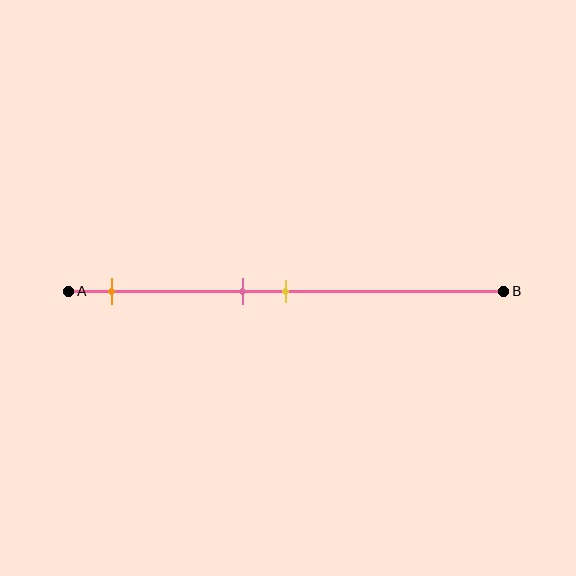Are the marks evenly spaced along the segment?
No, the marks are not evenly spaced.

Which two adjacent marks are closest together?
The pink and yellow marks are the closest adjacent pair.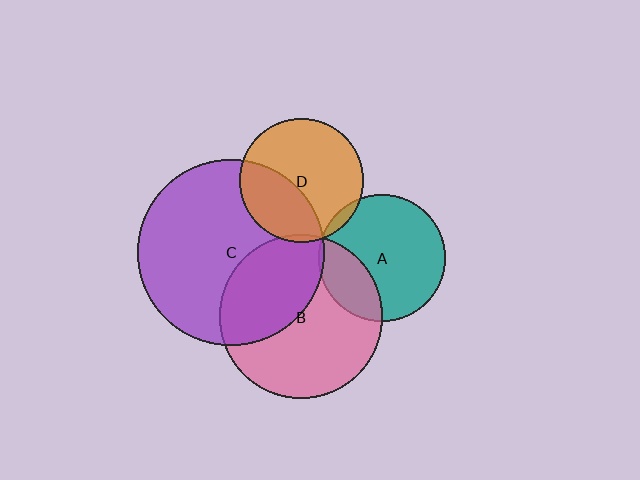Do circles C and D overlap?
Yes.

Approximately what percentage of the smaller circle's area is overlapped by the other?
Approximately 35%.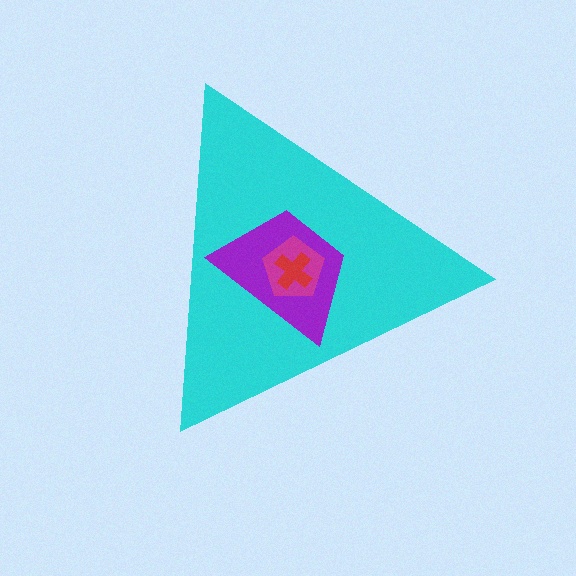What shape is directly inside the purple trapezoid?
The magenta pentagon.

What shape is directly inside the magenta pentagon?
The red cross.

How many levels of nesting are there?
4.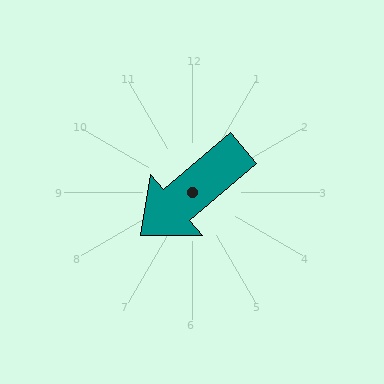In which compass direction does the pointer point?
Southwest.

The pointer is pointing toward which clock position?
Roughly 8 o'clock.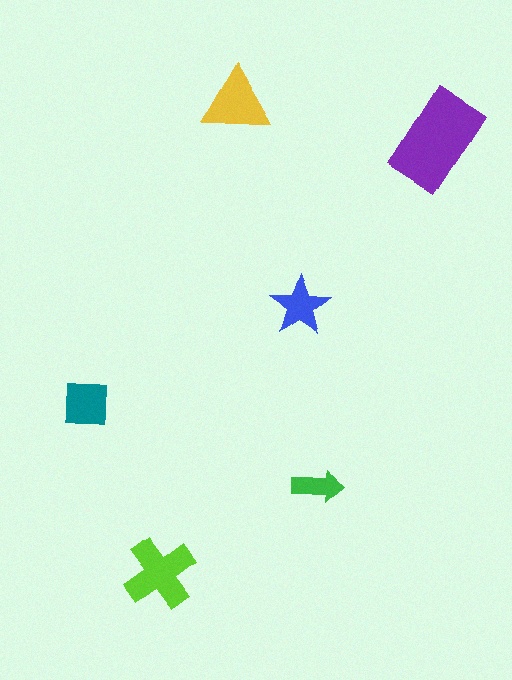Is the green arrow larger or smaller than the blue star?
Smaller.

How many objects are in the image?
There are 6 objects in the image.